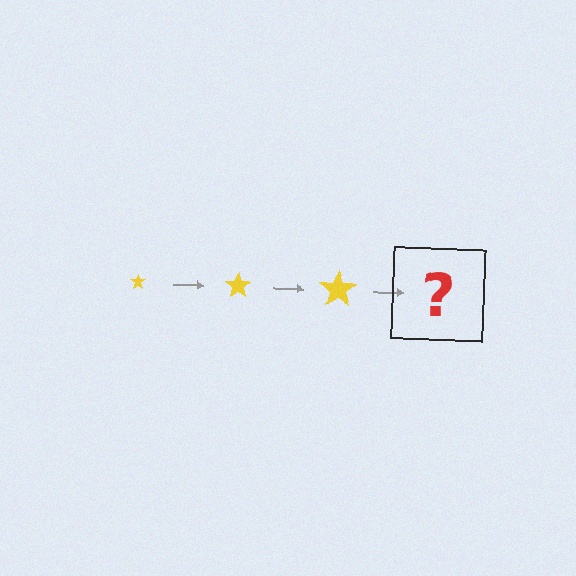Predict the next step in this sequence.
The next step is a yellow star, larger than the previous one.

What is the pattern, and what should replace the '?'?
The pattern is that the star gets progressively larger each step. The '?' should be a yellow star, larger than the previous one.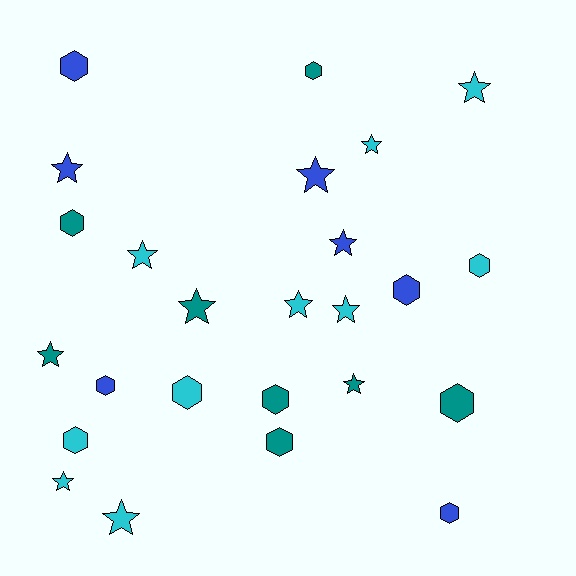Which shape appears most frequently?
Star, with 13 objects.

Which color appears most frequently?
Cyan, with 10 objects.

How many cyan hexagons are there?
There are 3 cyan hexagons.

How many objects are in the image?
There are 25 objects.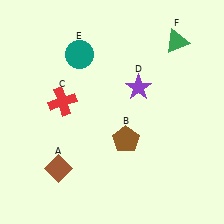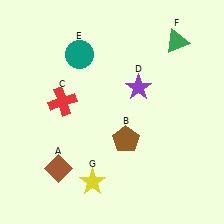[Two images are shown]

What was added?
A yellow star (G) was added in Image 2.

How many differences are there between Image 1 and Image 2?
There is 1 difference between the two images.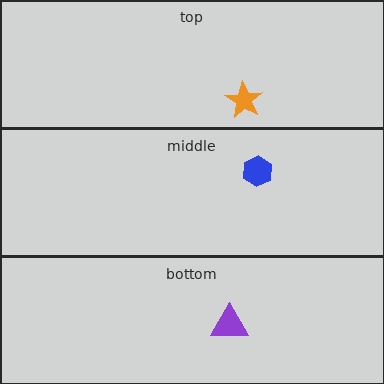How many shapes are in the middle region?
1.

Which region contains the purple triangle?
The bottom region.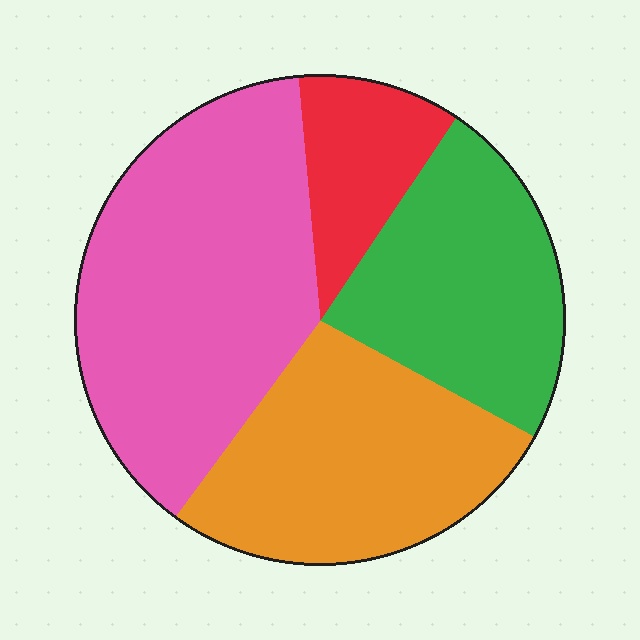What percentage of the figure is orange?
Orange covers 27% of the figure.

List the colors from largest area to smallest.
From largest to smallest: pink, orange, green, red.